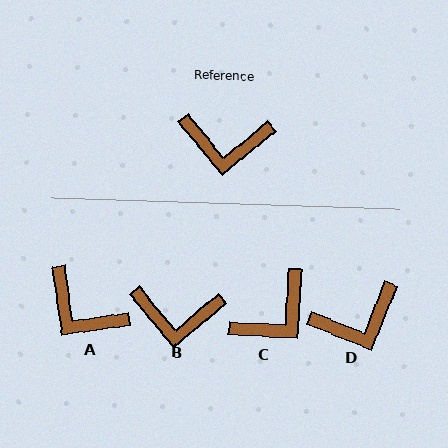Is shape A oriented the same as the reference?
No, it is off by about 31 degrees.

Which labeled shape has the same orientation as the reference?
B.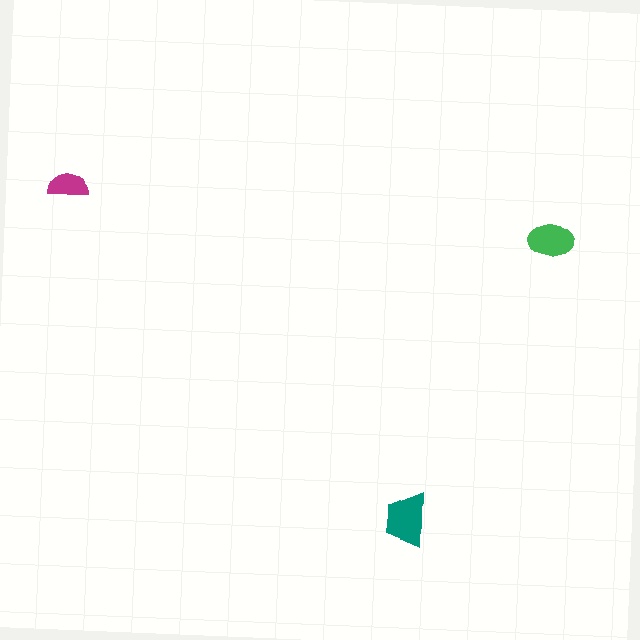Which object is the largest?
The teal trapezoid.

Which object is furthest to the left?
The magenta semicircle is leftmost.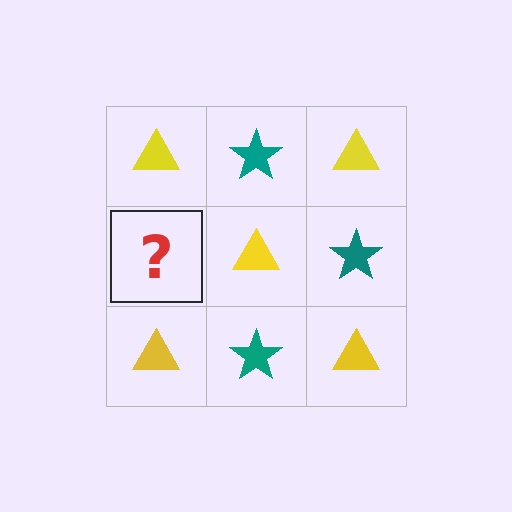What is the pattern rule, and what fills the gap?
The rule is that it alternates yellow triangle and teal star in a checkerboard pattern. The gap should be filled with a teal star.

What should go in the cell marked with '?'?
The missing cell should contain a teal star.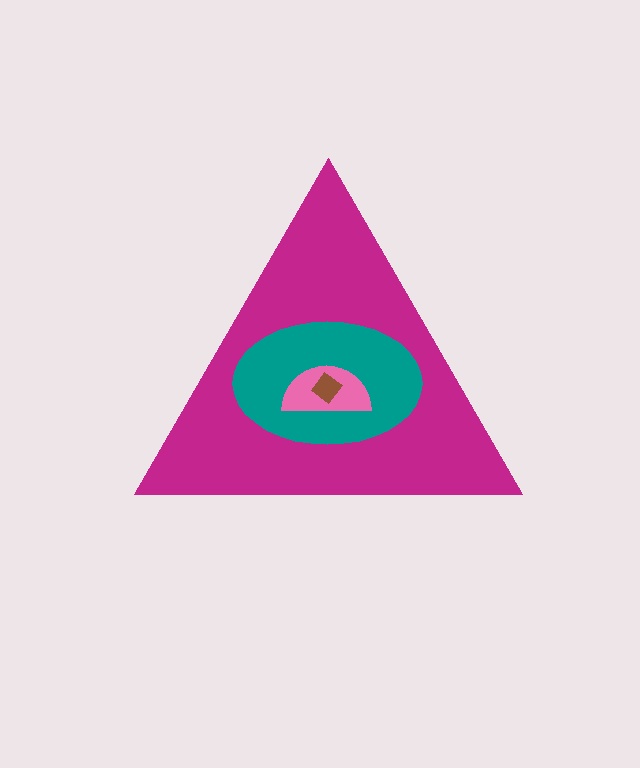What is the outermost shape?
The magenta triangle.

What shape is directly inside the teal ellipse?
The pink semicircle.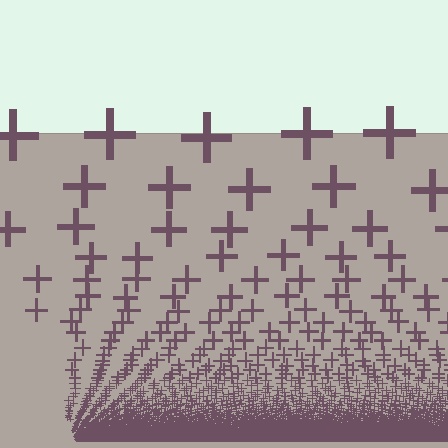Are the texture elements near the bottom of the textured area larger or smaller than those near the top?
Smaller. The gradient is inverted — elements near the bottom are smaller and denser.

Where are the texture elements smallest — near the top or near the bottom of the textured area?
Near the bottom.